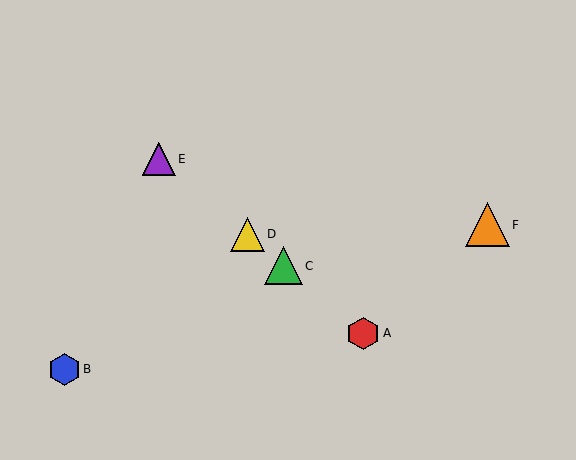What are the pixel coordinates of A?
Object A is at (363, 333).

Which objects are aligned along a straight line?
Objects A, C, D, E are aligned along a straight line.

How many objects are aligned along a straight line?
4 objects (A, C, D, E) are aligned along a straight line.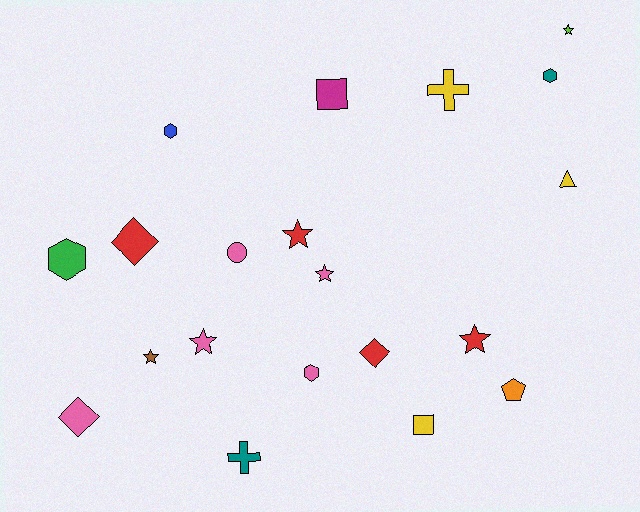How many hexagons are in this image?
There are 4 hexagons.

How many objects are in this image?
There are 20 objects.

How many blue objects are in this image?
There is 1 blue object.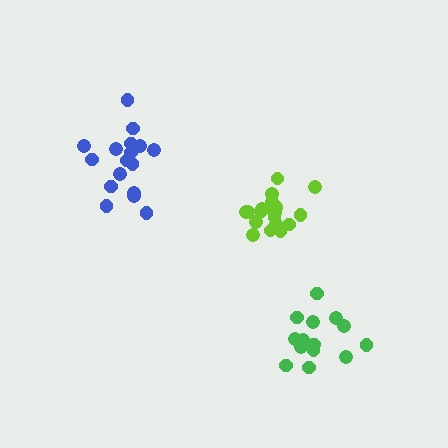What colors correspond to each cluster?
The clusters are colored: lime, green, blue.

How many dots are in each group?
Group 1: 19 dots, Group 2: 14 dots, Group 3: 17 dots (50 total).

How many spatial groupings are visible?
There are 3 spatial groupings.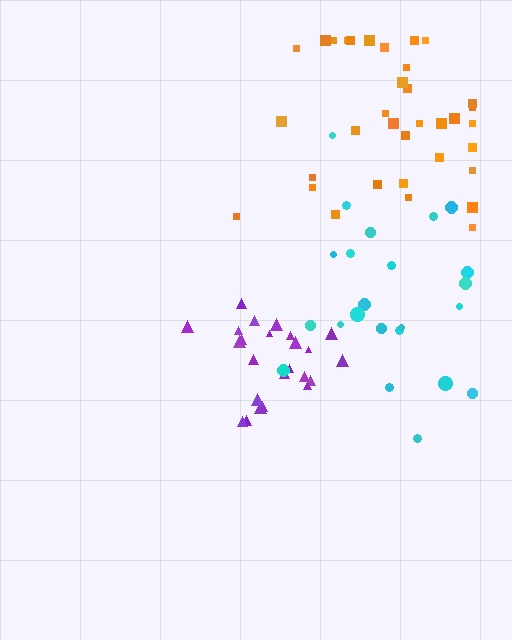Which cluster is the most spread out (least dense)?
Cyan.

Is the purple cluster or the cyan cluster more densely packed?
Purple.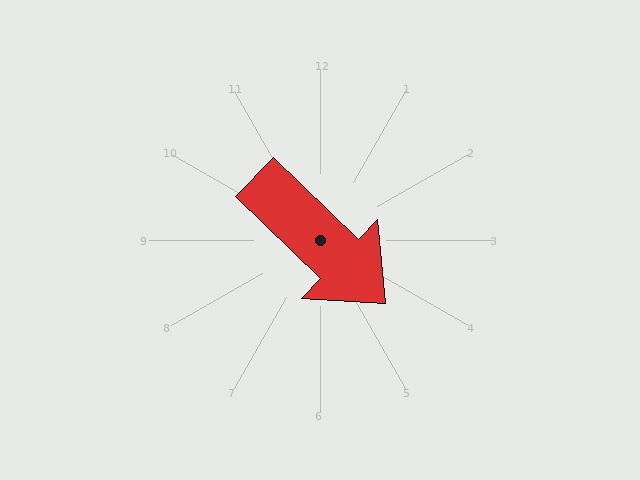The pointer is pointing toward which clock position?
Roughly 4 o'clock.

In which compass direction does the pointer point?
Southeast.